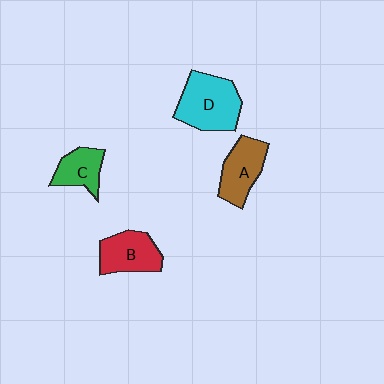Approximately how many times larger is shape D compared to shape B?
Approximately 1.4 times.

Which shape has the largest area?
Shape D (cyan).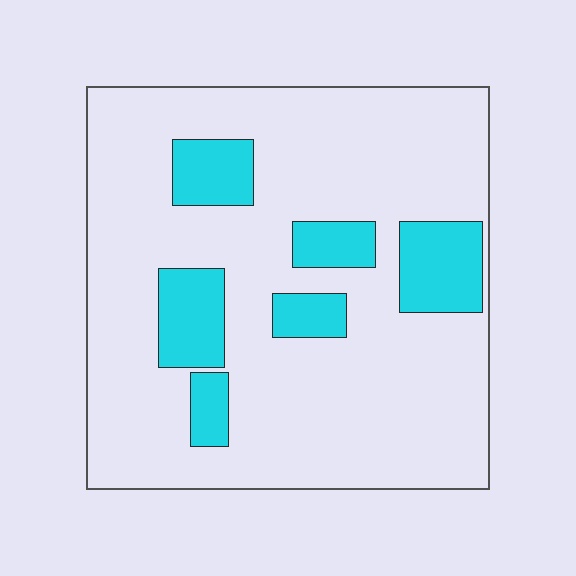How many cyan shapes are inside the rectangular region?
6.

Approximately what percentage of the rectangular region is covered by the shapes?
Approximately 20%.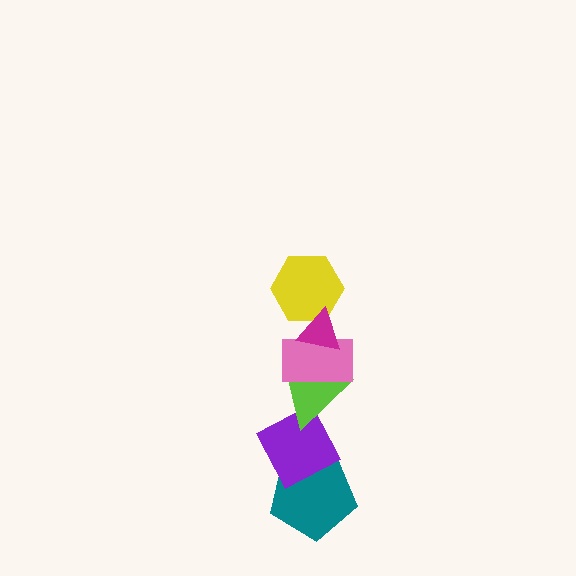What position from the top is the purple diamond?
The purple diamond is 5th from the top.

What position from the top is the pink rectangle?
The pink rectangle is 3rd from the top.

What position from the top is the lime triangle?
The lime triangle is 4th from the top.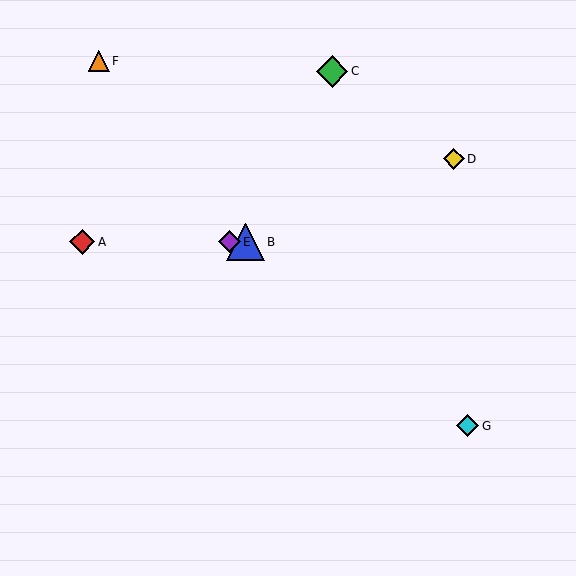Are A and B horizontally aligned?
Yes, both are at y≈242.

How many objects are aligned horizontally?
3 objects (A, B, E) are aligned horizontally.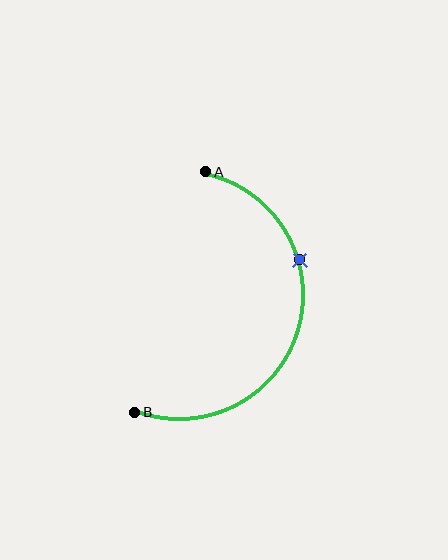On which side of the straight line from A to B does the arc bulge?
The arc bulges to the right of the straight line connecting A and B.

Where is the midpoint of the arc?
The arc midpoint is the point on the curve farthest from the straight line joining A and B. It sits to the right of that line.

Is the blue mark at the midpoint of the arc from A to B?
No. The blue mark lies on the arc but is closer to endpoint A. The arc midpoint would be at the point on the curve equidistant along the arc from both A and B.